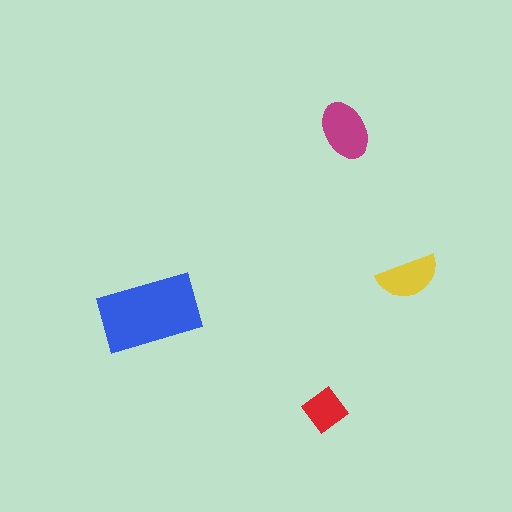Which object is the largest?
The blue rectangle.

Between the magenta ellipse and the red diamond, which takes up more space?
The magenta ellipse.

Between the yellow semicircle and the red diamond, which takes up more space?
The yellow semicircle.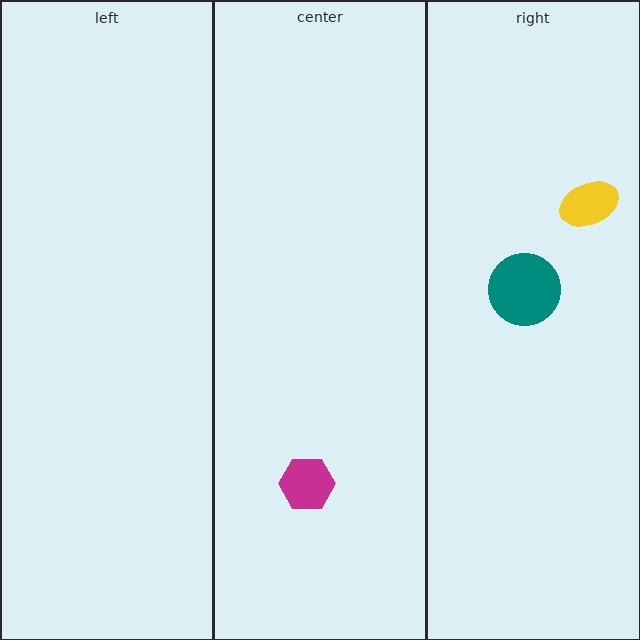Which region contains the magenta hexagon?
The center region.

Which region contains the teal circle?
The right region.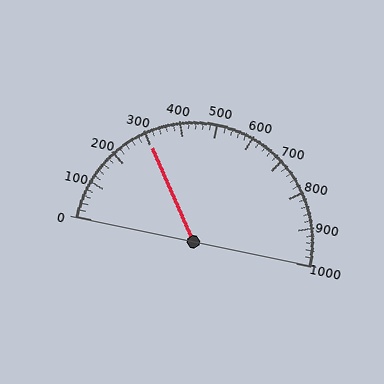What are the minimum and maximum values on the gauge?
The gauge ranges from 0 to 1000.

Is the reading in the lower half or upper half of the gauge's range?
The reading is in the lower half of the range (0 to 1000).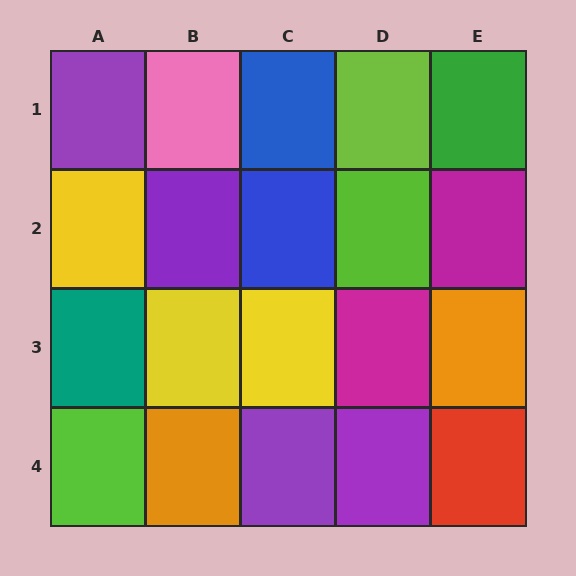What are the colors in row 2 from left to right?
Yellow, purple, blue, lime, magenta.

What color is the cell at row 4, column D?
Purple.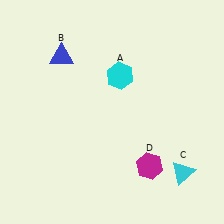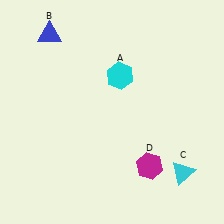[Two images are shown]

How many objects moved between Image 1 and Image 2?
1 object moved between the two images.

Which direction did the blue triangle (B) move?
The blue triangle (B) moved up.